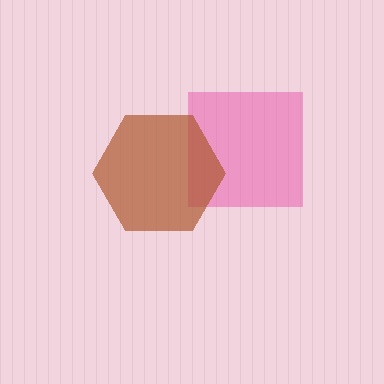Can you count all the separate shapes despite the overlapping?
Yes, there are 2 separate shapes.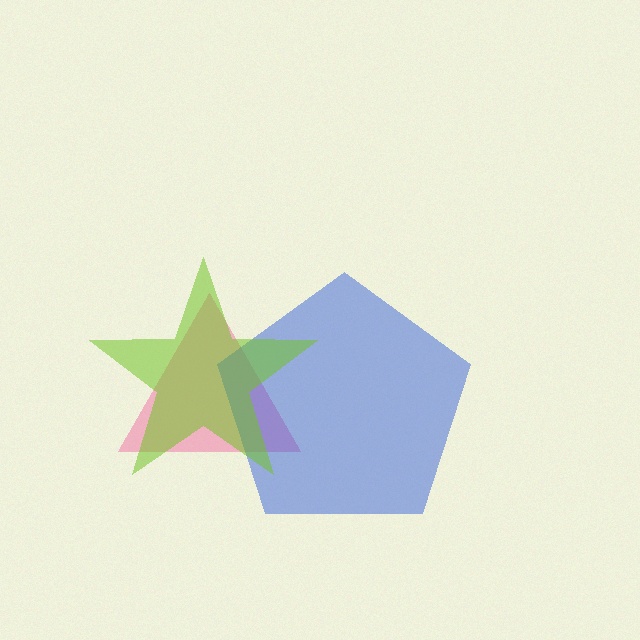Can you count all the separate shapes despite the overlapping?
Yes, there are 3 separate shapes.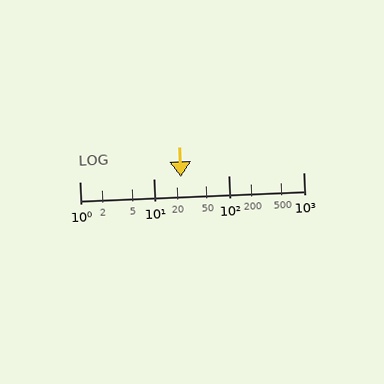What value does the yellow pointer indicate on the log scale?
The pointer indicates approximately 23.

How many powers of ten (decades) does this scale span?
The scale spans 3 decades, from 1 to 1000.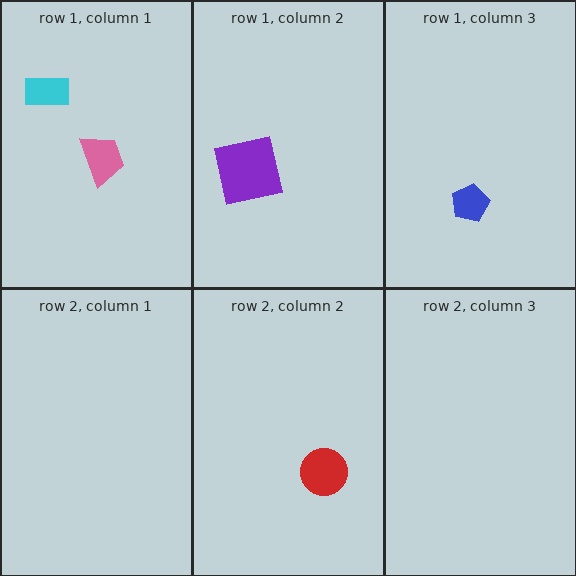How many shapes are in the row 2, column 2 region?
1.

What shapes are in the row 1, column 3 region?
The blue pentagon.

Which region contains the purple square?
The row 1, column 2 region.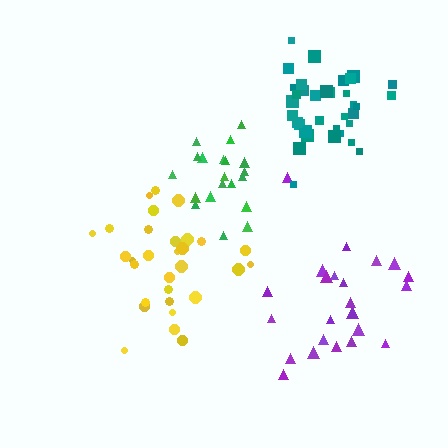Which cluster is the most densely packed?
Teal.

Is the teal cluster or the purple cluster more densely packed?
Teal.